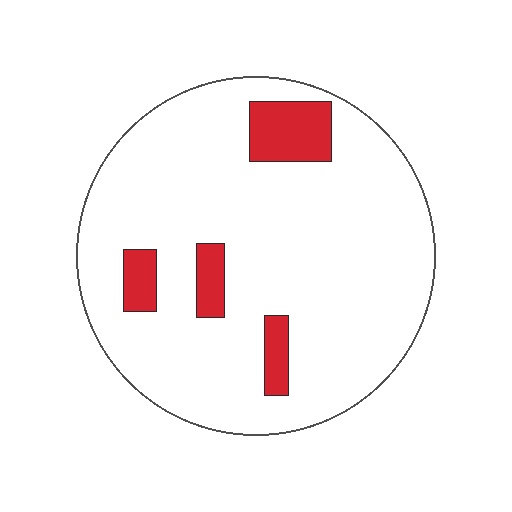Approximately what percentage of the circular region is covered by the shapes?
Approximately 10%.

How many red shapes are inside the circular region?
4.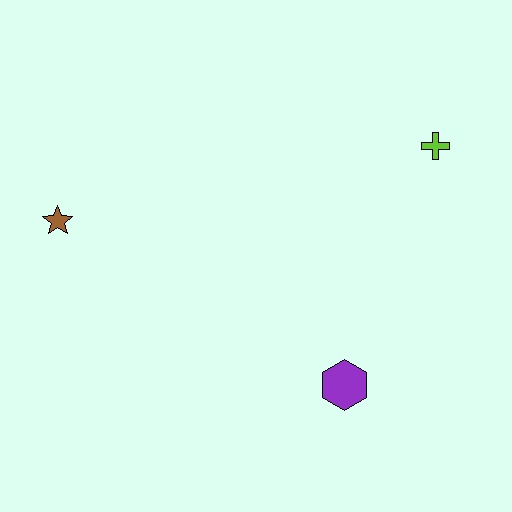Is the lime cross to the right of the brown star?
Yes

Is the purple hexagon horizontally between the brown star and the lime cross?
Yes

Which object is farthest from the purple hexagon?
The brown star is farthest from the purple hexagon.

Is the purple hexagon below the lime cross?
Yes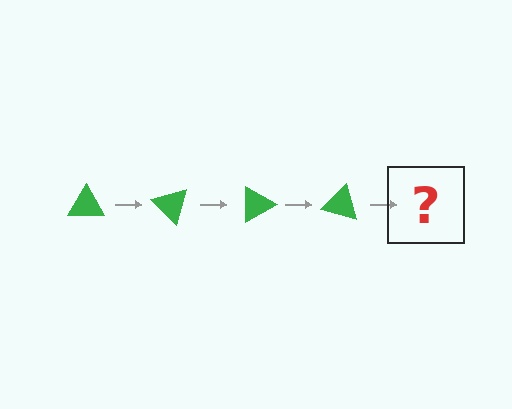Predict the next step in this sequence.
The next step is a green triangle rotated 180 degrees.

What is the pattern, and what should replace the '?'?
The pattern is that the triangle rotates 45 degrees each step. The '?' should be a green triangle rotated 180 degrees.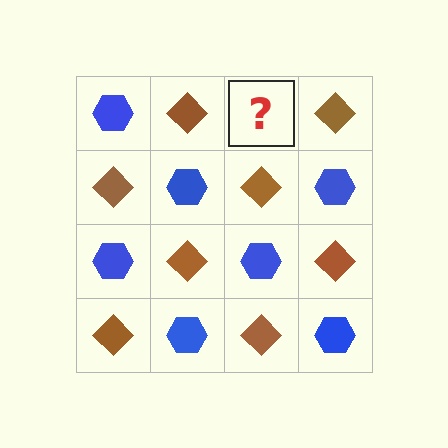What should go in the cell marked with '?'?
The missing cell should contain a blue hexagon.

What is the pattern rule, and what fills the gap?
The rule is that it alternates blue hexagon and brown diamond in a checkerboard pattern. The gap should be filled with a blue hexagon.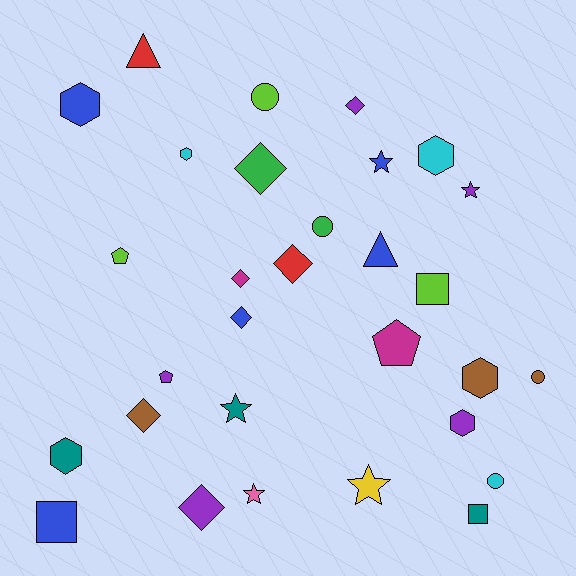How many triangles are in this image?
There are 2 triangles.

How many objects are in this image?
There are 30 objects.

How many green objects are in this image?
There are 2 green objects.